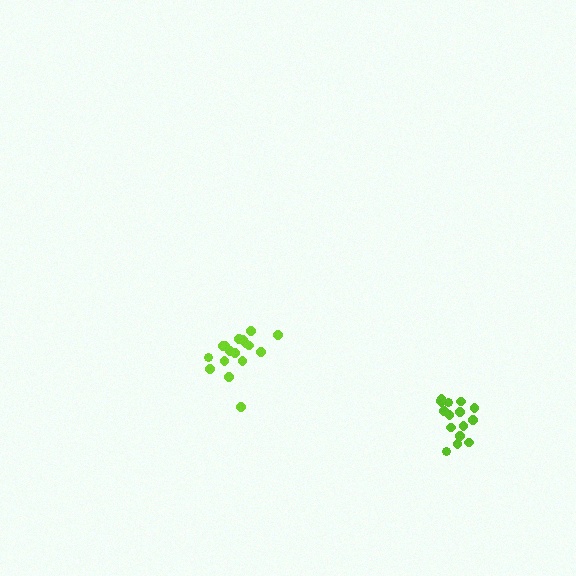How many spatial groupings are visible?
There are 2 spatial groupings.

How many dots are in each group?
Group 1: 17 dots, Group 2: 16 dots (33 total).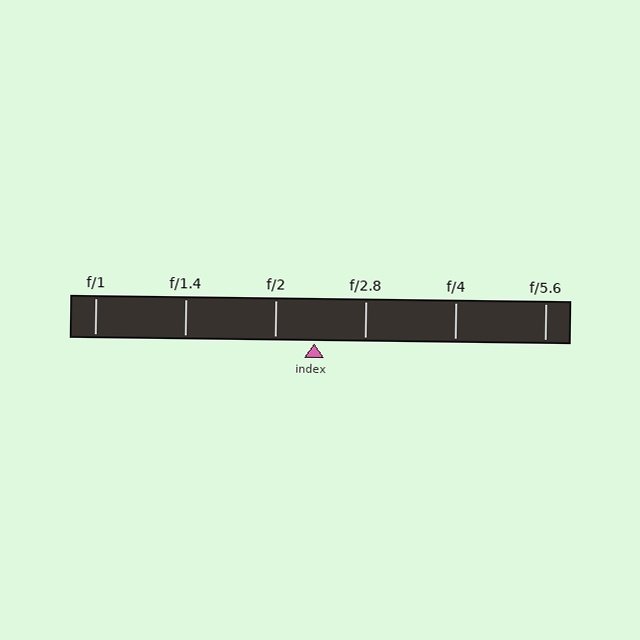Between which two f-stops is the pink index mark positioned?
The index mark is between f/2 and f/2.8.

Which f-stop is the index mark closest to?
The index mark is closest to f/2.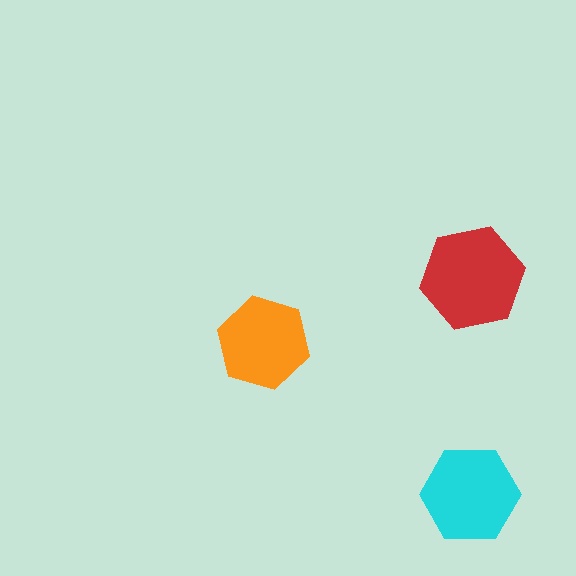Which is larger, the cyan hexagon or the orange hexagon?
The cyan one.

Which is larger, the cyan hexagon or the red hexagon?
The red one.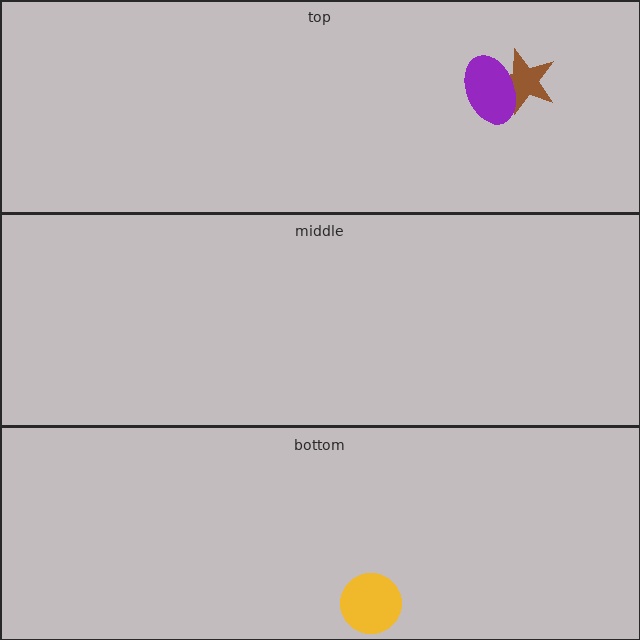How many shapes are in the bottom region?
1.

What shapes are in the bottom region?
The yellow circle.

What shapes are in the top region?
The brown star, the purple ellipse.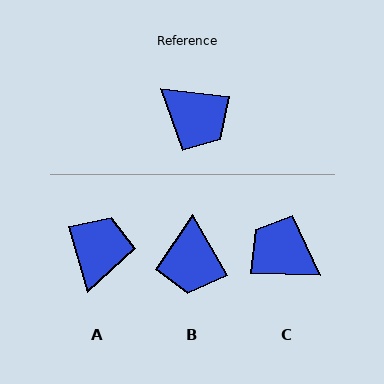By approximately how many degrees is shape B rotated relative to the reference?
Approximately 54 degrees clockwise.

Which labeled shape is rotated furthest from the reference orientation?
C, about 175 degrees away.